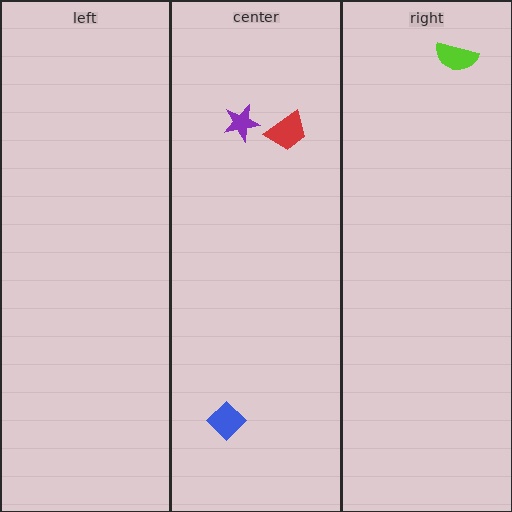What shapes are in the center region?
The red trapezoid, the purple star, the blue diamond.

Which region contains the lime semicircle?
The right region.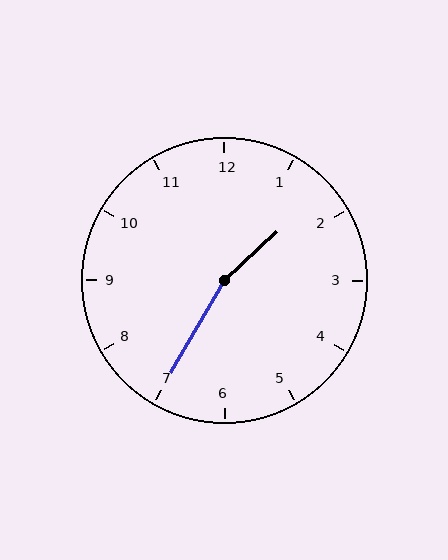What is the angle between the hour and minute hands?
Approximately 162 degrees.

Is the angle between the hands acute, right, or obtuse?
It is obtuse.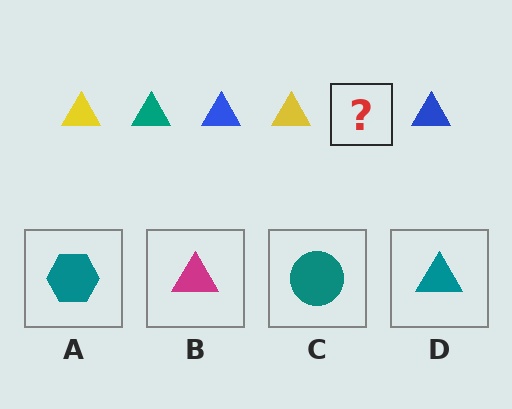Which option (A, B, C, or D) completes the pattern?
D.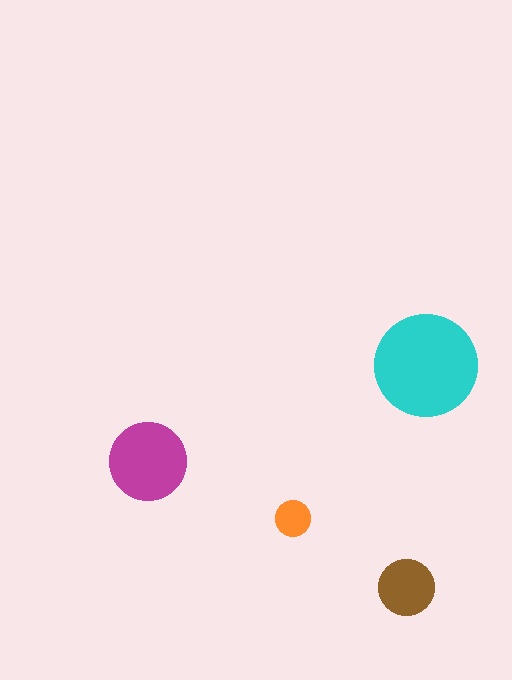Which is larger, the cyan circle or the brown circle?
The cyan one.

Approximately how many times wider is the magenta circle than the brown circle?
About 1.5 times wider.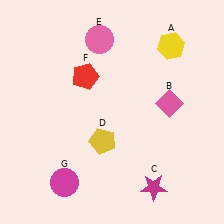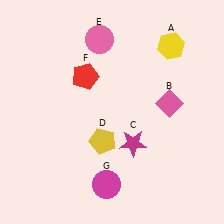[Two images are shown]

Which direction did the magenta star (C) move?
The magenta star (C) moved up.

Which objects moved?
The objects that moved are: the magenta star (C), the magenta circle (G).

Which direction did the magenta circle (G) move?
The magenta circle (G) moved right.